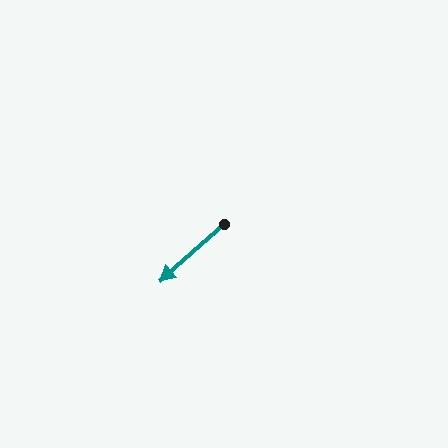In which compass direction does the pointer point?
Southwest.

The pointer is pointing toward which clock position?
Roughly 8 o'clock.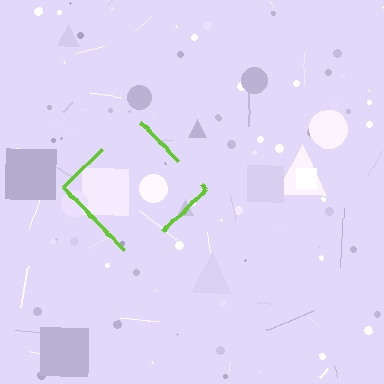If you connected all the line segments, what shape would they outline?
They would outline a diamond.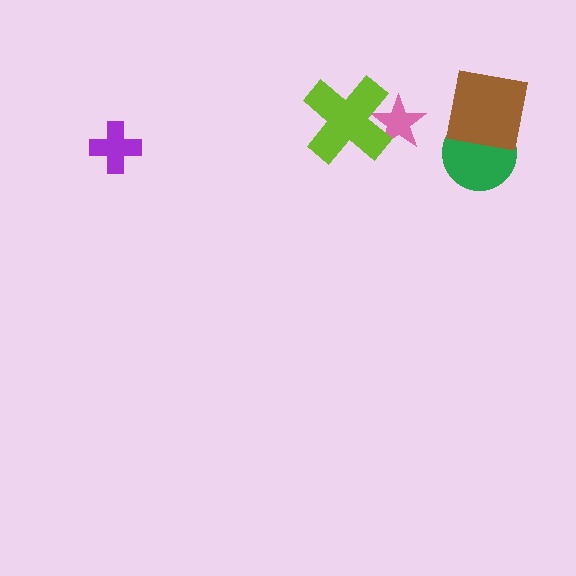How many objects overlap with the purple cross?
0 objects overlap with the purple cross.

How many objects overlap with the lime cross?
1 object overlaps with the lime cross.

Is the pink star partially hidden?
Yes, it is partially covered by another shape.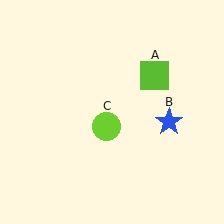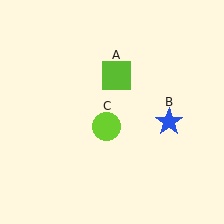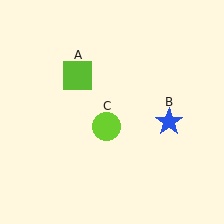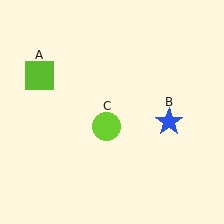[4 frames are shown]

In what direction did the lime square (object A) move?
The lime square (object A) moved left.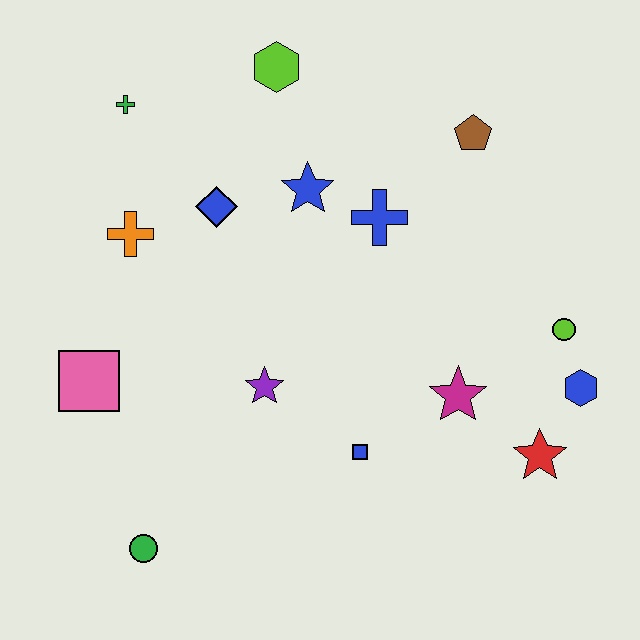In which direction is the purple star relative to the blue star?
The purple star is below the blue star.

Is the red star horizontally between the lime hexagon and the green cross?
No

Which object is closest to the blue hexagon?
The lime circle is closest to the blue hexagon.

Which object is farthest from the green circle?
The brown pentagon is farthest from the green circle.